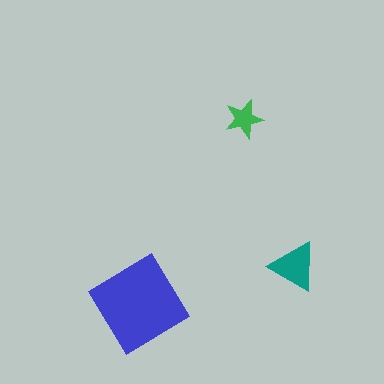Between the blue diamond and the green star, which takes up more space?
The blue diamond.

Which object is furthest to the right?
The teal triangle is rightmost.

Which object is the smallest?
The green star.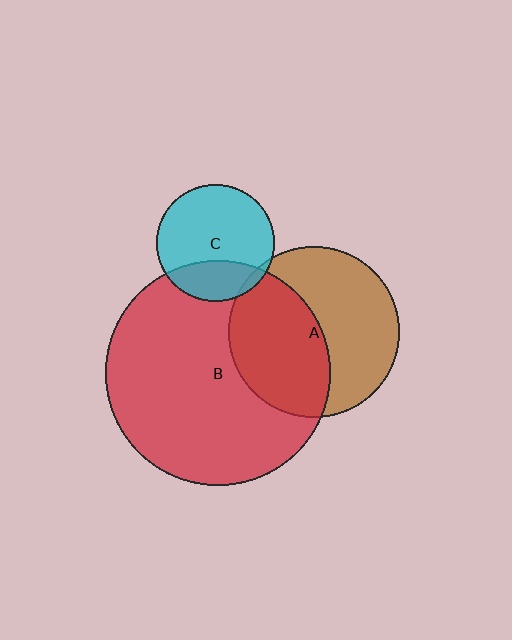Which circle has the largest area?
Circle B (red).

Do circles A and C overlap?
Yes.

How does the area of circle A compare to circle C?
Approximately 2.1 times.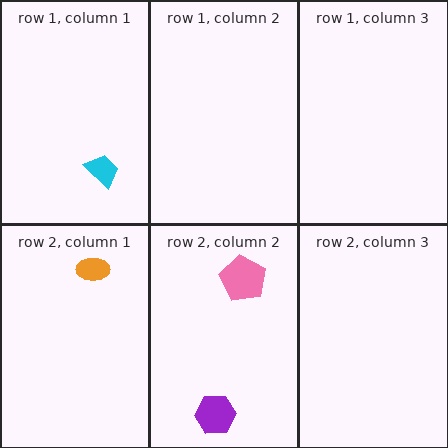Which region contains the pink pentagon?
The row 2, column 2 region.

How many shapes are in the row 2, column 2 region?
2.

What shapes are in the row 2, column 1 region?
The orange ellipse.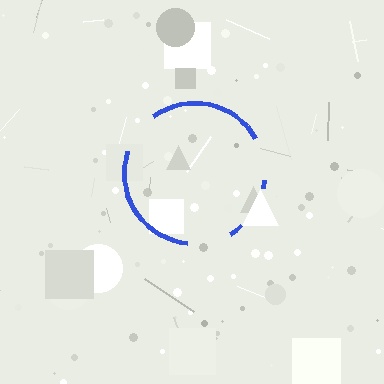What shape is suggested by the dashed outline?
The dashed outline suggests a circle.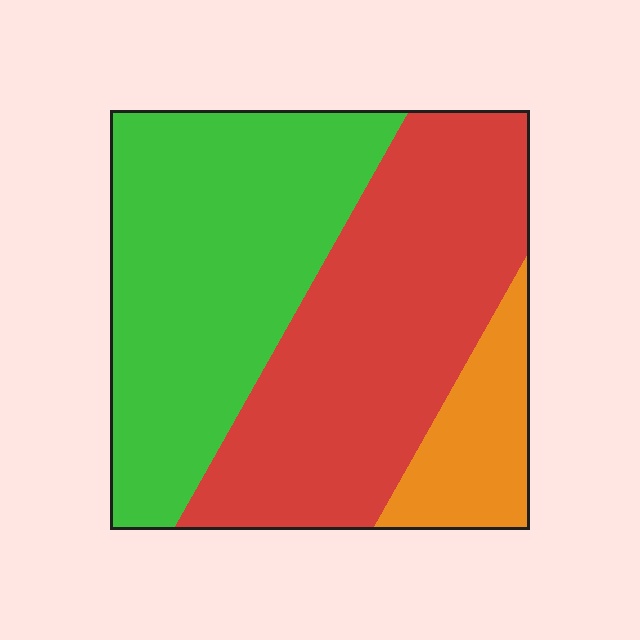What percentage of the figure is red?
Red covers 44% of the figure.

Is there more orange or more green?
Green.